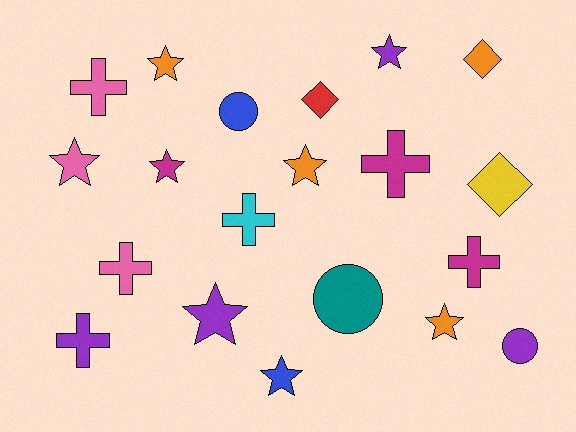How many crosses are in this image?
There are 6 crosses.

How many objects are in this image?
There are 20 objects.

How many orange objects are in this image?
There are 4 orange objects.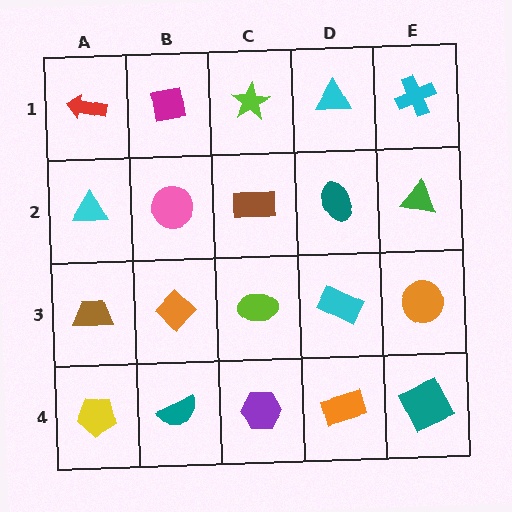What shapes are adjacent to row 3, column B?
A pink circle (row 2, column B), a teal semicircle (row 4, column B), a brown trapezoid (row 3, column A), a lime ellipse (row 3, column C).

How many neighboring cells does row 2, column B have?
4.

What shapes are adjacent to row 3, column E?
A green triangle (row 2, column E), a teal square (row 4, column E), a cyan rectangle (row 3, column D).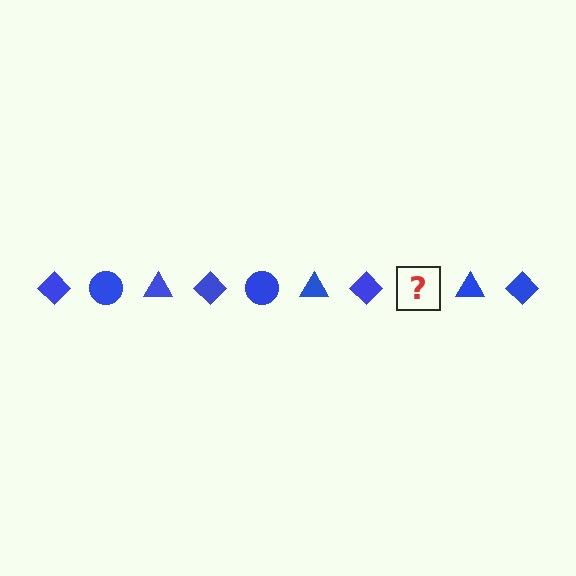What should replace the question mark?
The question mark should be replaced with a blue circle.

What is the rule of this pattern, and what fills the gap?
The rule is that the pattern cycles through diamond, circle, triangle shapes in blue. The gap should be filled with a blue circle.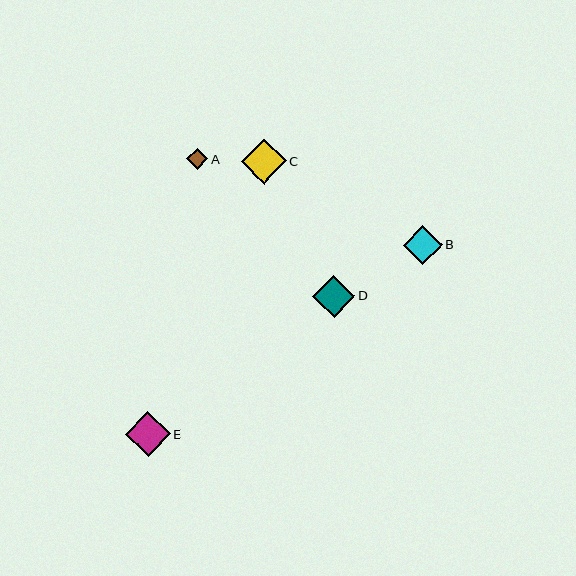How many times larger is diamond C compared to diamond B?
Diamond C is approximately 1.2 times the size of diamond B.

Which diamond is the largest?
Diamond C is the largest with a size of approximately 45 pixels.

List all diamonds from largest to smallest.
From largest to smallest: C, E, D, B, A.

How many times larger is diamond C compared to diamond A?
Diamond C is approximately 2.1 times the size of diamond A.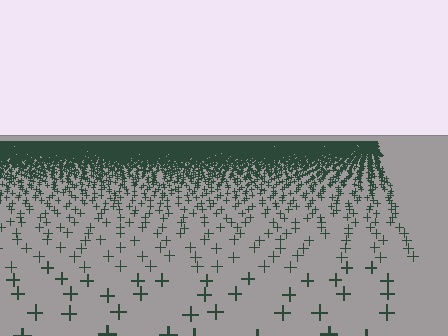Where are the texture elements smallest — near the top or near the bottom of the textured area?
Near the top.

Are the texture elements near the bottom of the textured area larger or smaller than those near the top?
Larger. Near the bottom, elements are closer to the viewer and appear at a bigger on-screen size.